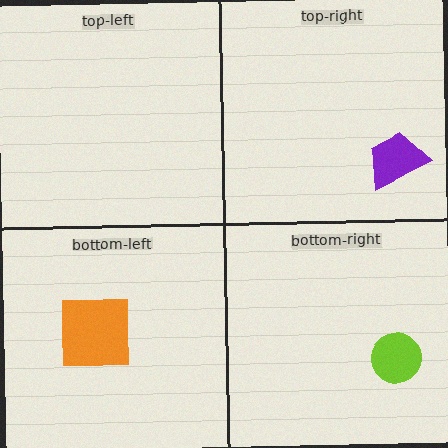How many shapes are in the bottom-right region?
1.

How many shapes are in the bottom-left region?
1.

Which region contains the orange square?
The bottom-left region.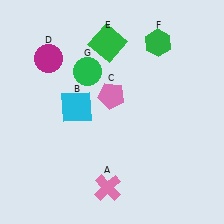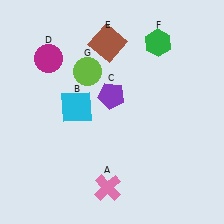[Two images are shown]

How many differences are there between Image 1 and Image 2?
There are 3 differences between the two images.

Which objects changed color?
C changed from pink to purple. E changed from green to brown. G changed from green to lime.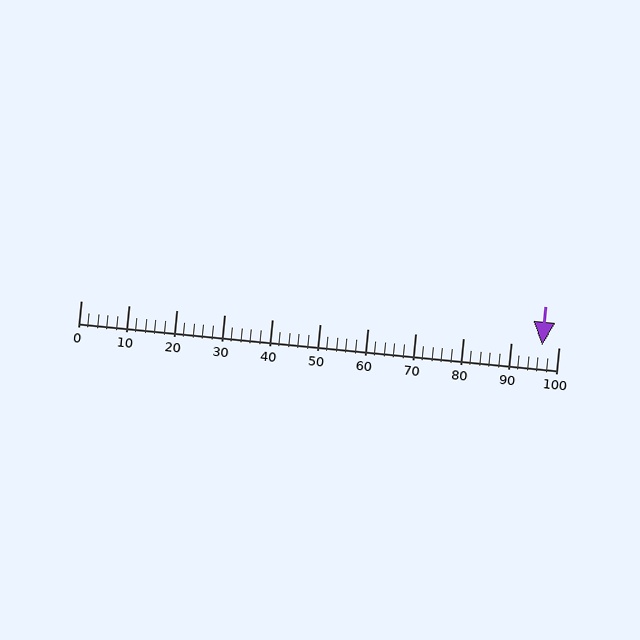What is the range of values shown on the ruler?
The ruler shows values from 0 to 100.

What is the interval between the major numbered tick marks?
The major tick marks are spaced 10 units apart.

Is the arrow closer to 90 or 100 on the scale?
The arrow is closer to 100.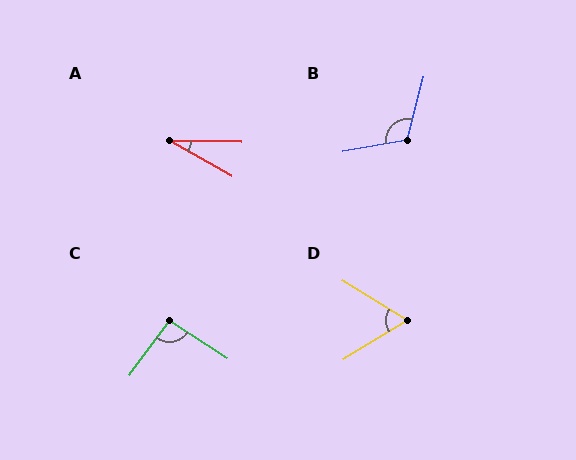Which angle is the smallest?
A, at approximately 28 degrees.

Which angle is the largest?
B, at approximately 115 degrees.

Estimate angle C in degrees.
Approximately 93 degrees.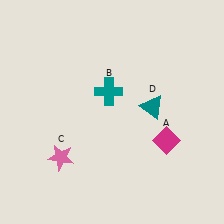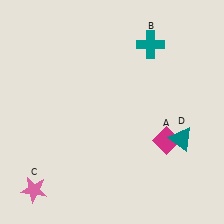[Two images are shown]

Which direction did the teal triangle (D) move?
The teal triangle (D) moved down.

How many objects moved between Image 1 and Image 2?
3 objects moved between the two images.